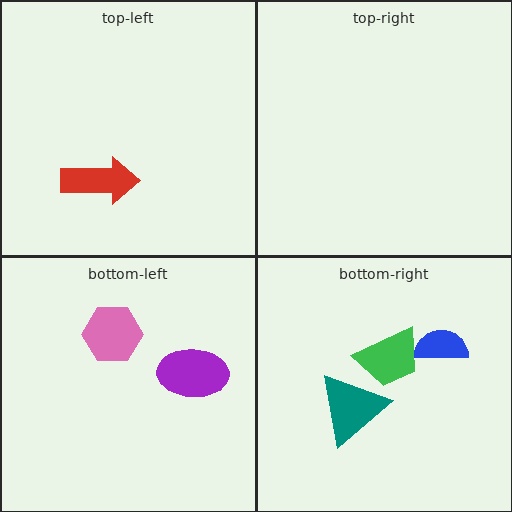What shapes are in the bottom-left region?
The pink hexagon, the purple ellipse.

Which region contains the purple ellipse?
The bottom-left region.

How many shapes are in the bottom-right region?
3.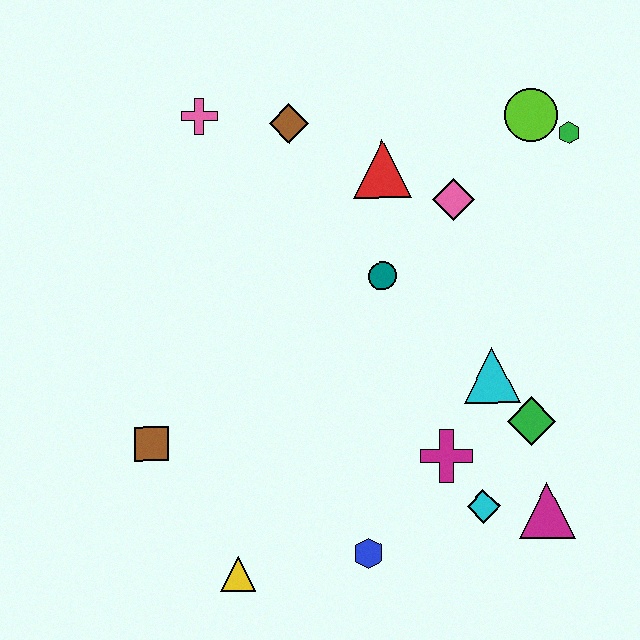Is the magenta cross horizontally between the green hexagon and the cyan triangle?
No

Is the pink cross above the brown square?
Yes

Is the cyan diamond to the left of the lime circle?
Yes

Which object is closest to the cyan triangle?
The green diamond is closest to the cyan triangle.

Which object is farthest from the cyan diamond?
The pink cross is farthest from the cyan diamond.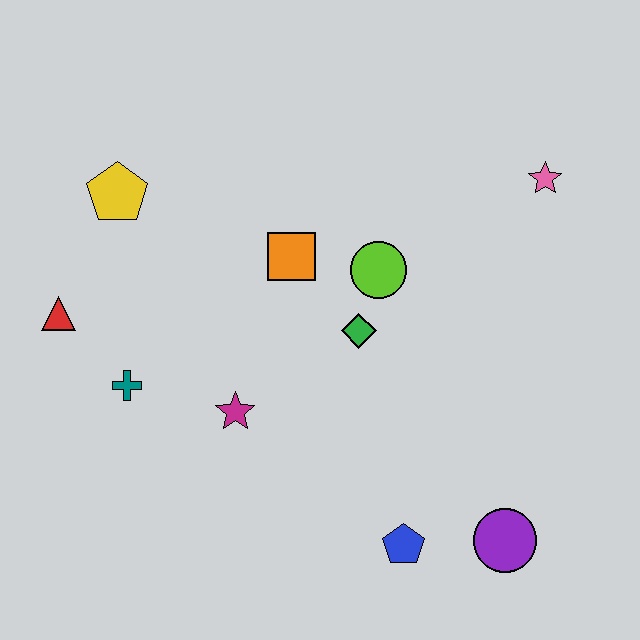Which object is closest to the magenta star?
The teal cross is closest to the magenta star.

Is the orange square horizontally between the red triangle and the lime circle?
Yes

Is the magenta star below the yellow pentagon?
Yes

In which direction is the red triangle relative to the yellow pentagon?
The red triangle is below the yellow pentagon.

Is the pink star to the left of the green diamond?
No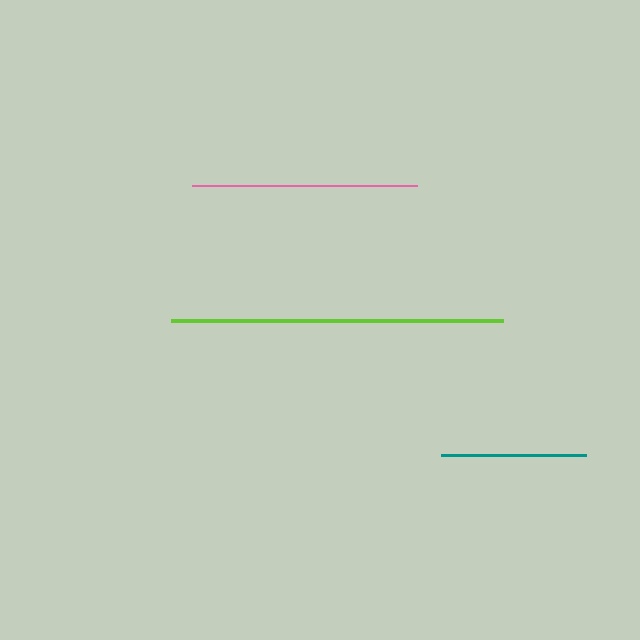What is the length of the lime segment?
The lime segment is approximately 332 pixels long.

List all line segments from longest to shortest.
From longest to shortest: lime, pink, teal.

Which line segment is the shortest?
The teal line is the shortest at approximately 145 pixels.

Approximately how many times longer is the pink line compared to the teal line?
The pink line is approximately 1.6 times the length of the teal line.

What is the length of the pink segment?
The pink segment is approximately 224 pixels long.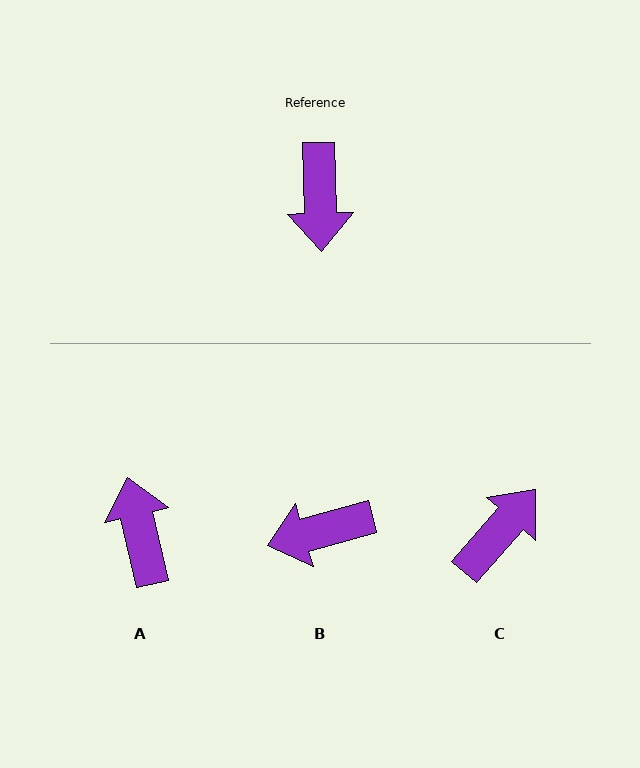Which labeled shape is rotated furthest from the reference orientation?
A, about 169 degrees away.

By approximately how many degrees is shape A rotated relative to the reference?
Approximately 169 degrees clockwise.